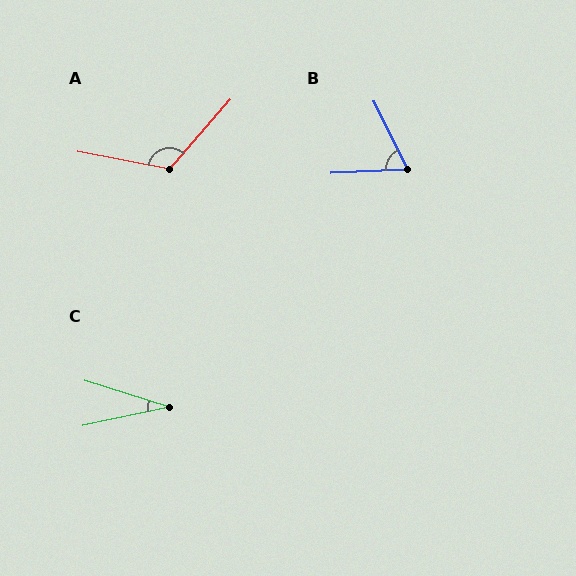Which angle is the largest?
A, at approximately 121 degrees.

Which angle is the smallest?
C, at approximately 30 degrees.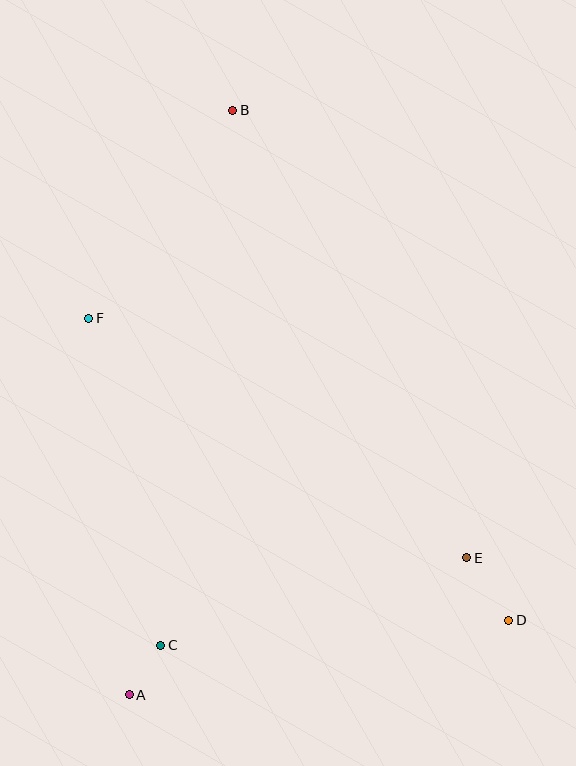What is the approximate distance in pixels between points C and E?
The distance between C and E is approximately 319 pixels.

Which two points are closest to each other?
Points A and C are closest to each other.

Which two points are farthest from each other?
Points A and B are farthest from each other.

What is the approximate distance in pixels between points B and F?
The distance between B and F is approximately 253 pixels.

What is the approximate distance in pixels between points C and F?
The distance between C and F is approximately 335 pixels.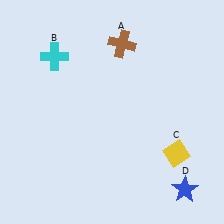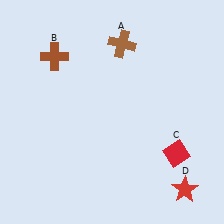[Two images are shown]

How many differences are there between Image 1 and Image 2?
There are 3 differences between the two images.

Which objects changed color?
B changed from cyan to brown. C changed from yellow to red. D changed from blue to red.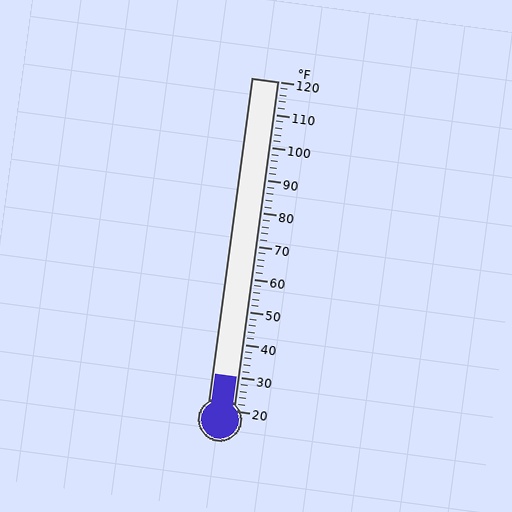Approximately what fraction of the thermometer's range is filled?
The thermometer is filled to approximately 10% of its range.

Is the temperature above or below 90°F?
The temperature is below 90°F.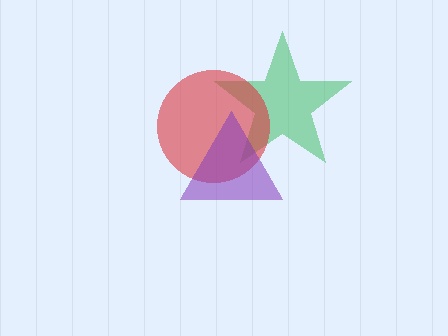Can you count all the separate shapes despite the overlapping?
Yes, there are 3 separate shapes.